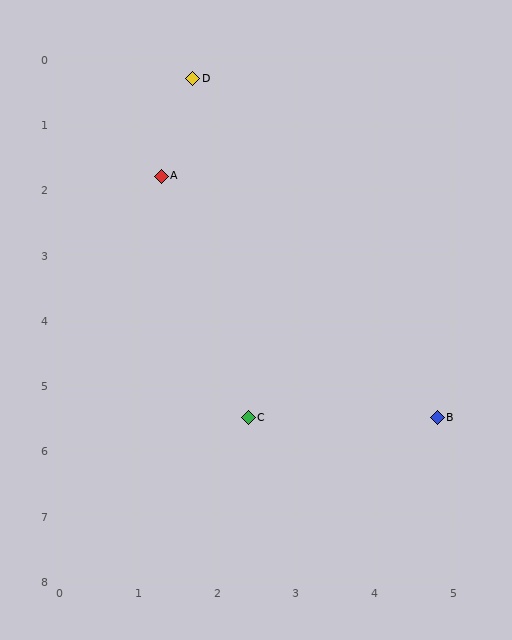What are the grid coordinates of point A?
Point A is at approximately (1.3, 1.8).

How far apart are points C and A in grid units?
Points C and A are about 3.9 grid units apart.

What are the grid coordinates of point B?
Point B is at approximately (4.8, 5.5).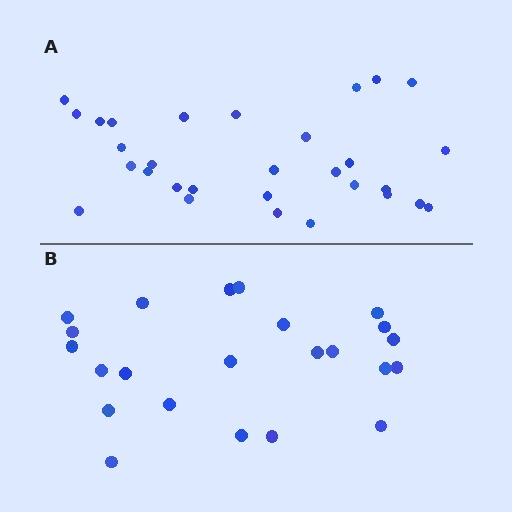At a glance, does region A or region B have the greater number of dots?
Region A (the top region) has more dots.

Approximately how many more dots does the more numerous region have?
Region A has roughly 8 or so more dots than region B.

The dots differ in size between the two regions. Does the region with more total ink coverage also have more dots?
No. Region B has more total ink coverage because its dots are larger, but region A actually contains more individual dots. Total area can be misleading — the number of items is what matters here.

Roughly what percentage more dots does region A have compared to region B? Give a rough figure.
About 30% more.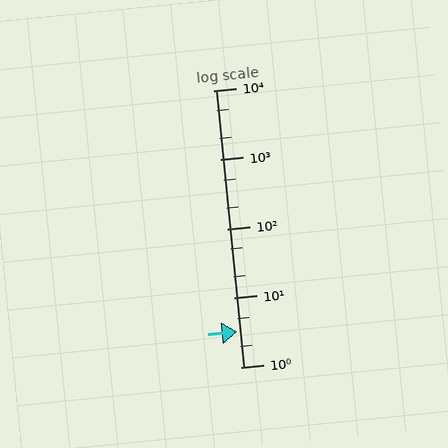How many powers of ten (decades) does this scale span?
The scale spans 4 decades, from 1 to 10000.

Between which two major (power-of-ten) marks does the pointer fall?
The pointer is between 1 and 10.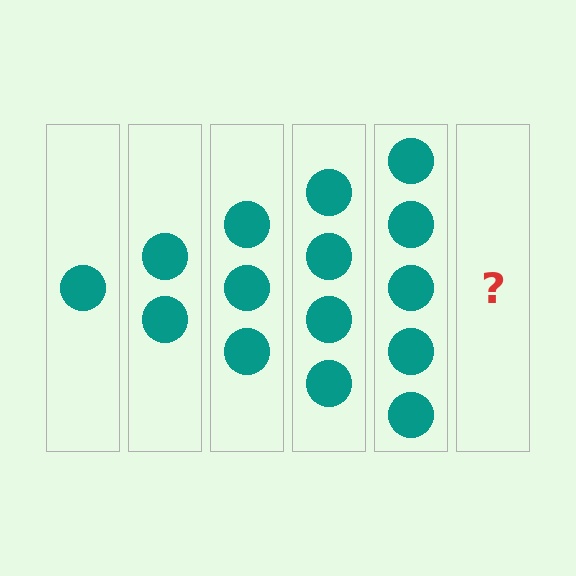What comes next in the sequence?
The next element should be 6 circles.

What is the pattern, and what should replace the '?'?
The pattern is that each step adds one more circle. The '?' should be 6 circles.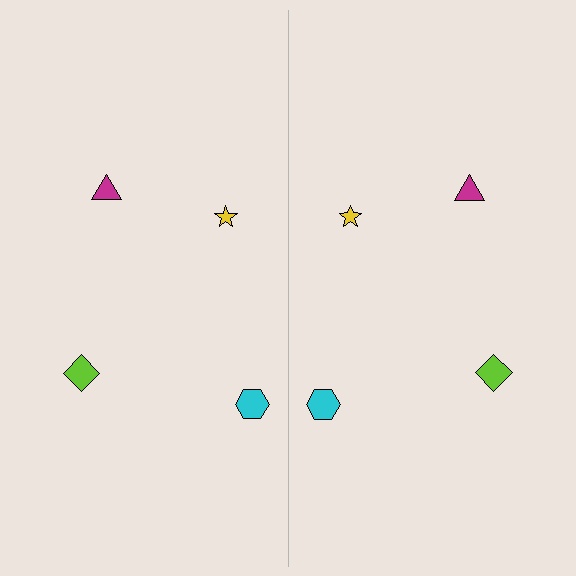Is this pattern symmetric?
Yes, this pattern has bilateral (reflection) symmetry.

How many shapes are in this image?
There are 8 shapes in this image.